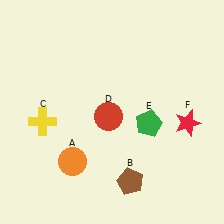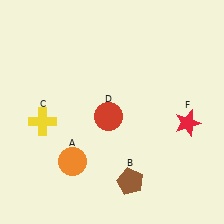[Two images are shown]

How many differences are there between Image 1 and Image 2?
There is 1 difference between the two images.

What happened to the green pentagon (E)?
The green pentagon (E) was removed in Image 2. It was in the bottom-right area of Image 1.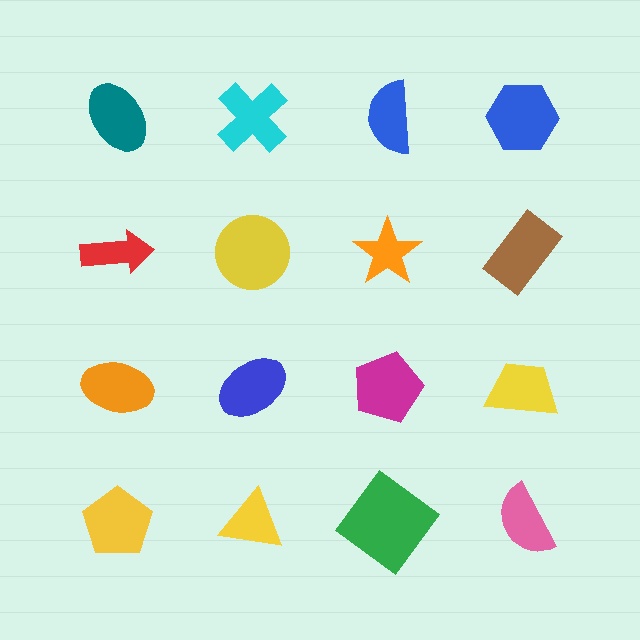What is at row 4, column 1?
A yellow pentagon.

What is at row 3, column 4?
A yellow trapezoid.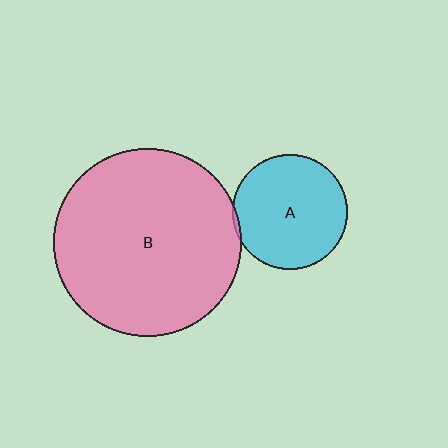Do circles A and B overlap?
Yes.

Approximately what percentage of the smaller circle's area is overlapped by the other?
Approximately 5%.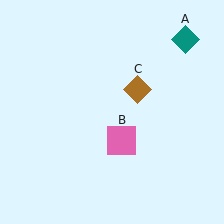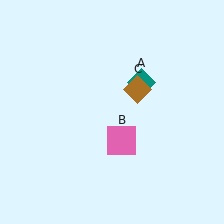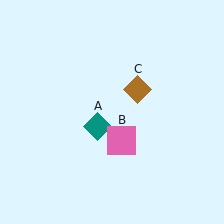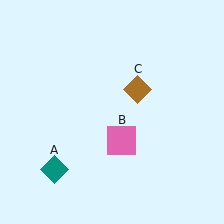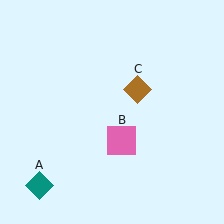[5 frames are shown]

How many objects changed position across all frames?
1 object changed position: teal diamond (object A).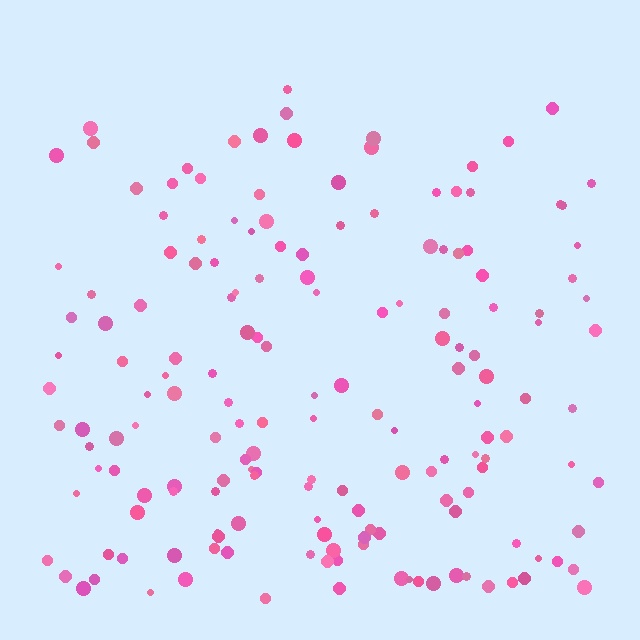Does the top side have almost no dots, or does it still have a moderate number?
Still a moderate number, just noticeably fewer than the bottom.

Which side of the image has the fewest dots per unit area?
The top.